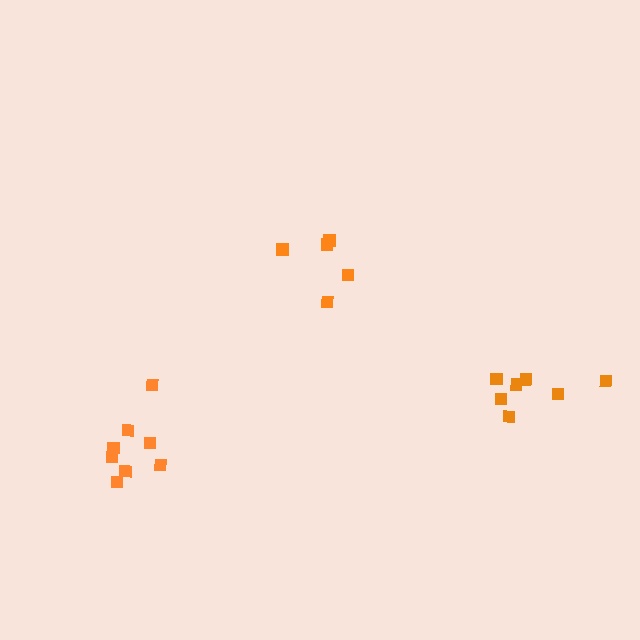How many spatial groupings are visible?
There are 3 spatial groupings.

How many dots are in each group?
Group 1: 7 dots, Group 2: 5 dots, Group 3: 8 dots (20 total).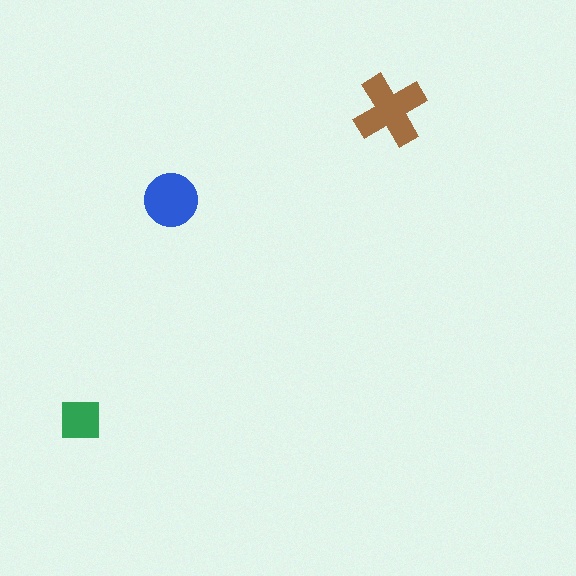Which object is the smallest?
The green square.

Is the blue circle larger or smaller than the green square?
Larger.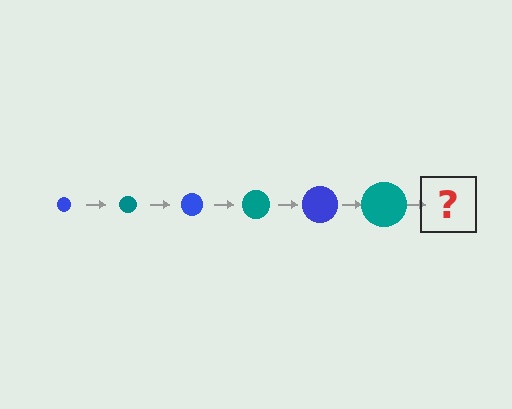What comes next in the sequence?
The next element should be a blue circle, larger than the previous one.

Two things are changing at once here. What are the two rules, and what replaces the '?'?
The two rules are that the circle grows larger each step and the color cycles through blue and teal. The '?' should be a blue circle, larger than the previous one.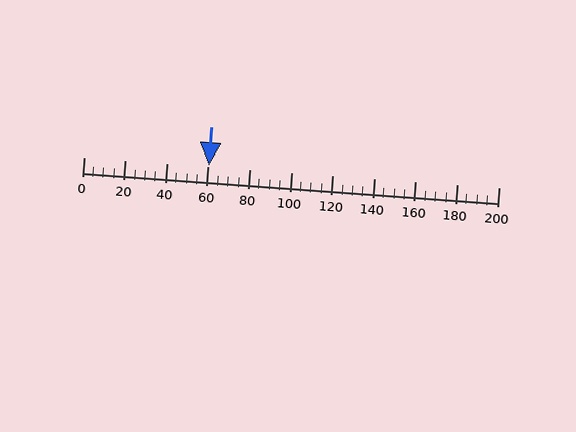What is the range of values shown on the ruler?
The ruler shows values from 0 to 200.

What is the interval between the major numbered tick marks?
The major tick marks are spaced 20 units apart.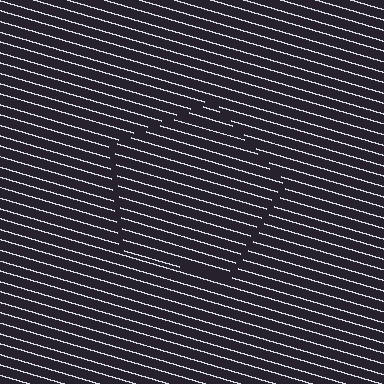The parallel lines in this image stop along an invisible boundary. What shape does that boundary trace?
An illusory pentagon. The interior of the shape contains the same grating, shifted by half a period — the contour is defined by the phase discontinuity where line-ends from the inner and outer gratings abut.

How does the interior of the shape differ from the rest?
The interior of the shape contains the same grating, shifted by half a period — the contour is defined by the phase discontinuity where line-ends from the inner and outer gratings abut.